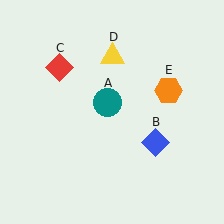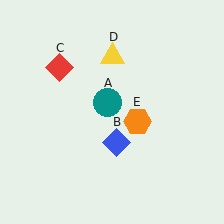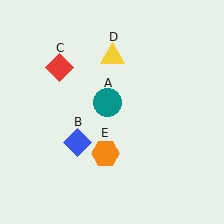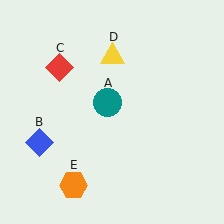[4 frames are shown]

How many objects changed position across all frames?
2 objects changed position: blue diamond (object B), orange hexagon (object E).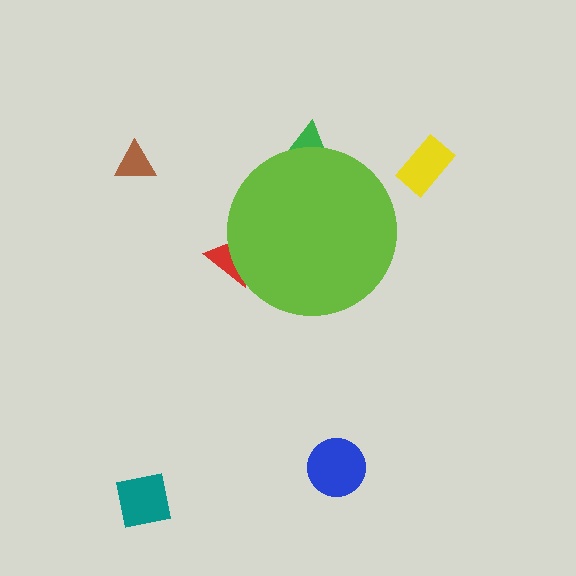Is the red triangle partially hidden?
Yes, the red triangle is partially hidden behind the lime circle.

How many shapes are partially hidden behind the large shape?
2 shapes are partially hidden.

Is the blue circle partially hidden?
No, the blue circle is fully visible.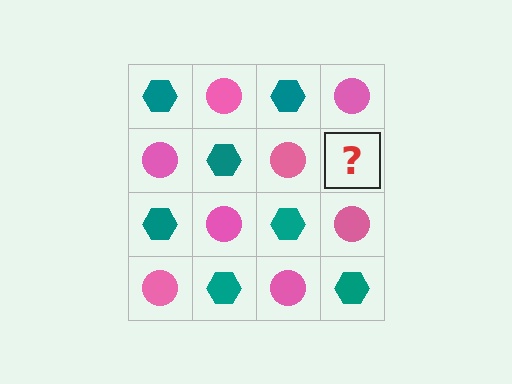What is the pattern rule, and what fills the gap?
The rule is that it alternates teal hexagon and pink circle in a checkerboard pattern. The gap should be filled with a teal hexagon.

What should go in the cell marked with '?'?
The missing cell should contain a teal hexagon.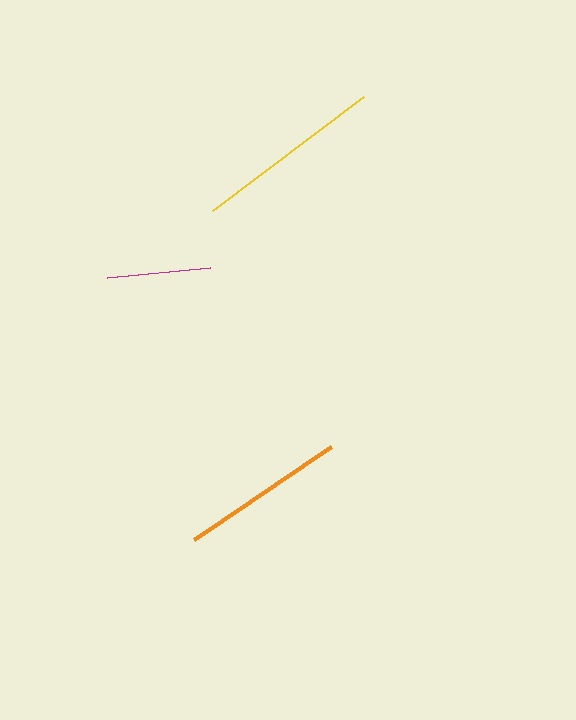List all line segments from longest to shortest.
From longest to shortest: yellow, orange, magenta.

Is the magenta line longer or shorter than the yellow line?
The yellow line is longer than the magenta line.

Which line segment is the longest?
The yellow line is the longest at approximately 189 pixels.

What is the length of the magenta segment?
The magenta segment is approximately 103 pixels long.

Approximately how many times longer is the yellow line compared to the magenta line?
The yellow line is approximately 1.8 times the length of the magenta line.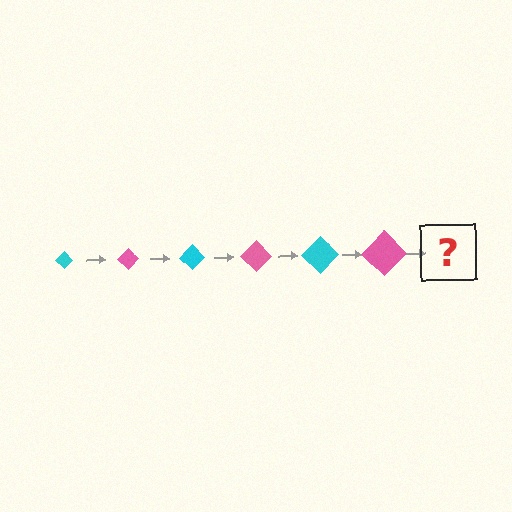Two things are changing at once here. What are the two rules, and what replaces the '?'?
The two rules are that the diamond grows larger each step and the color cycles through cyan and pink. The '?' should be a cyan diamond, larger than the previous one.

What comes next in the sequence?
The next element should be a cyan diamond, larger than the previous one.